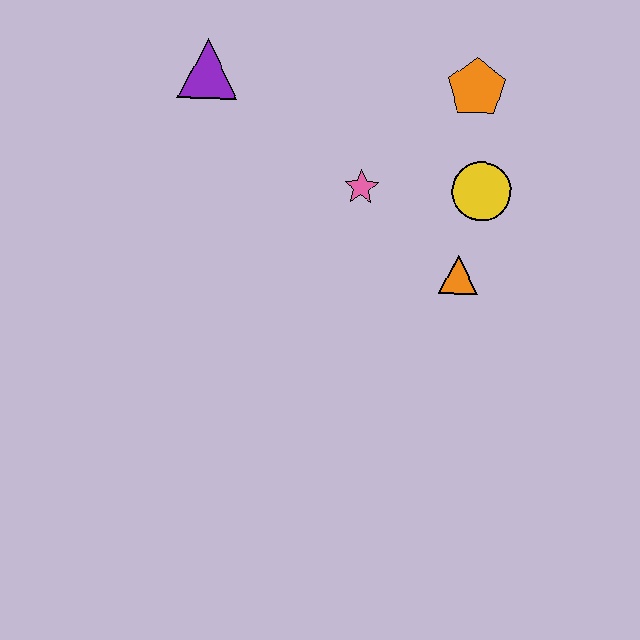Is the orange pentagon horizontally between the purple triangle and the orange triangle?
No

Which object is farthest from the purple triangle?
The orange triangle is farthest from the purple triangle.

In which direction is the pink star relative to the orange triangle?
The pink star is to the left of the orange triangle.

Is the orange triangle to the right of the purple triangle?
Yes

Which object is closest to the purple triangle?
The pink star is closest to the purple triangle.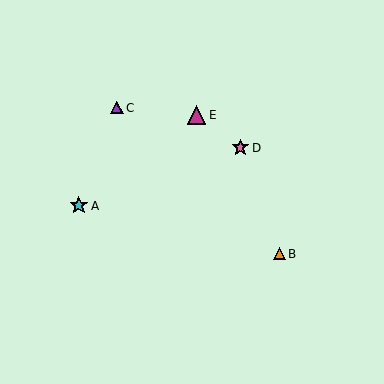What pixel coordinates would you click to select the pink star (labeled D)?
Click at (240, 148) to select the pink star D.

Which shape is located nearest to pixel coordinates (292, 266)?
The orange triangle (labeled B) at (279, 254) is nearest to that location.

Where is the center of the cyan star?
The center of the cyan star is at (79, 206).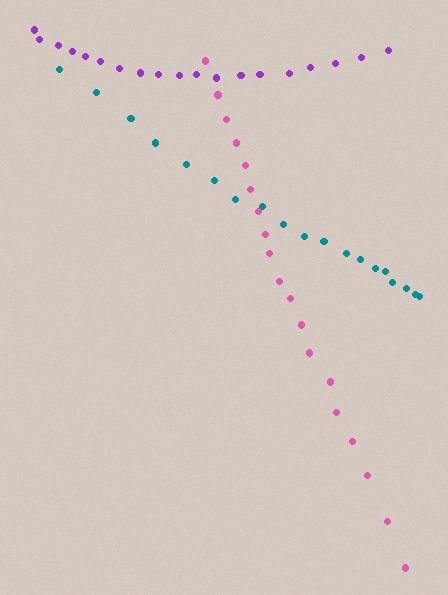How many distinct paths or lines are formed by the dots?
There are 3 distinct paths.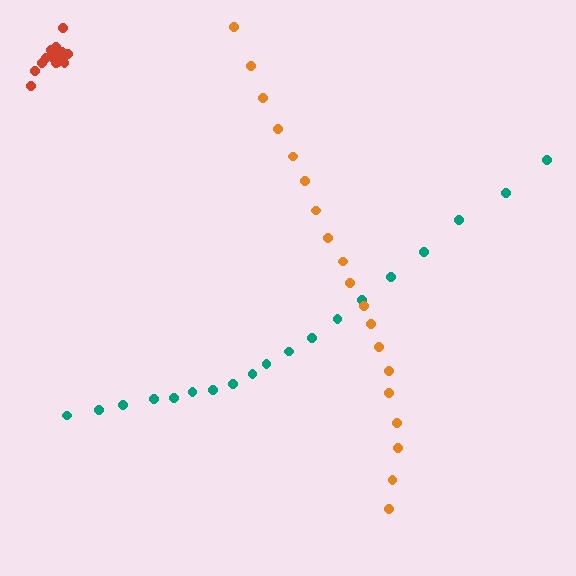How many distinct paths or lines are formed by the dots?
There are 3 distinct paths.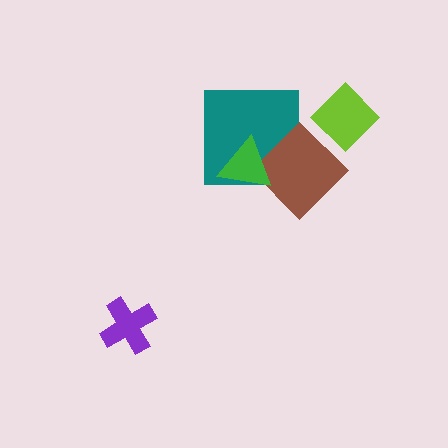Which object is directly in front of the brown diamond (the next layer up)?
The lime diamond is directly in front of the brown diamond.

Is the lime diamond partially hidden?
No, no other shape covers it.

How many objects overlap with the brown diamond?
3 objects overlap with the brown diamond.